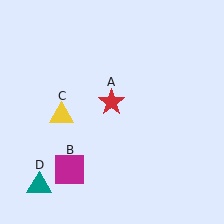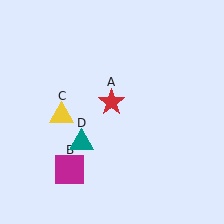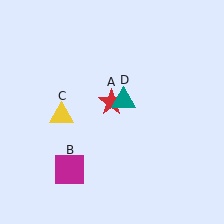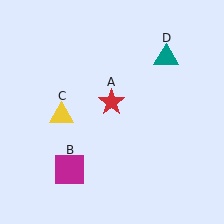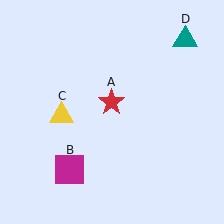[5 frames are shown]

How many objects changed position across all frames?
1 object changed position: teal triangle (object D).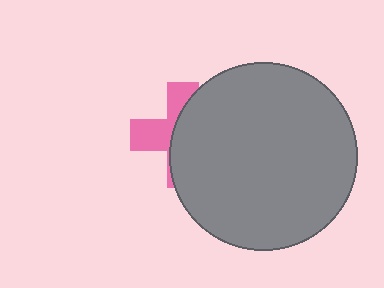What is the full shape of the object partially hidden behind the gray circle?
The partially hidden object is a pink cross.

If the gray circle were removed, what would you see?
You would see the complete pink cross.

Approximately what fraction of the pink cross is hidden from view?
Roughly 61% of the pink cross is hidden behind the gray circle.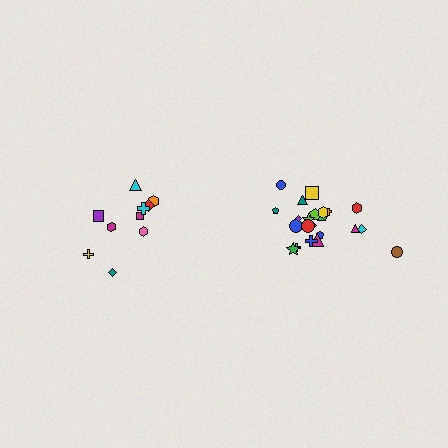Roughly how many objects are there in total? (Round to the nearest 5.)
Roughly 30 objects in total.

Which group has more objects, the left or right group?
The right group.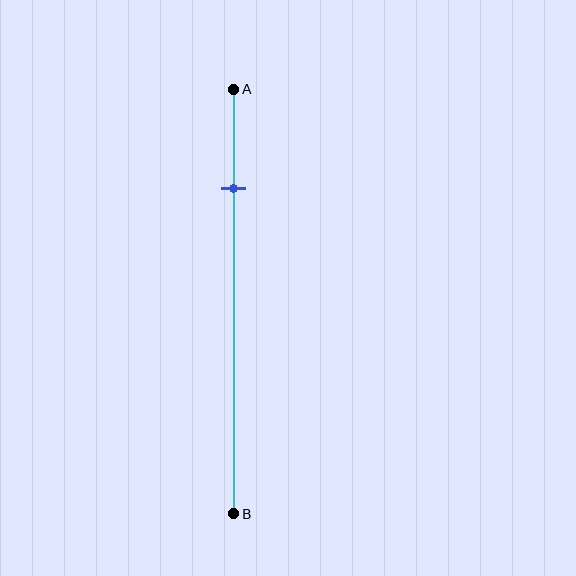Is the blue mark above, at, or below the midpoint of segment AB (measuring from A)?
The blue mark is above the midpoint of segment AB.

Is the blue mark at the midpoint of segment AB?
No, the mark is at about 25% from A, not at the 50% midpoint.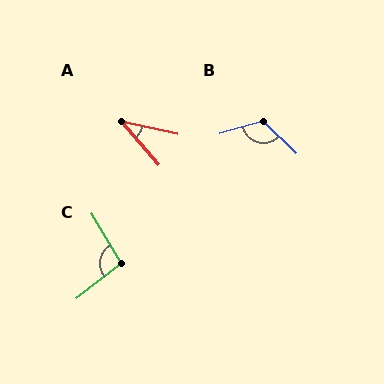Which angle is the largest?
B, at approximately 120 degrees.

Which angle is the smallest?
A, at approximately 36 degrees.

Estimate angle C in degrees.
Approximately 97 degrees.